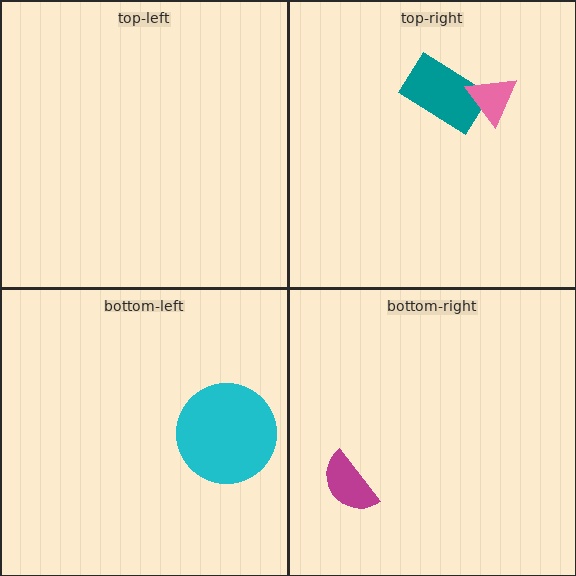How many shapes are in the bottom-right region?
1.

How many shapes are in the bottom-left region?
1.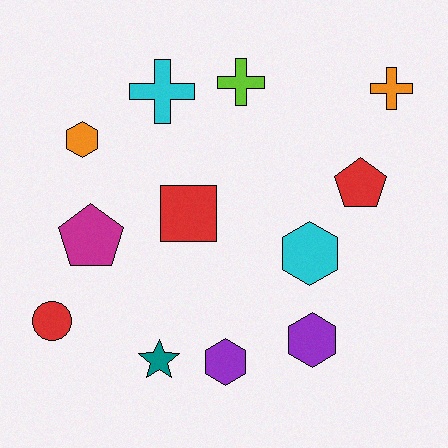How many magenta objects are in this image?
There is 1 magenta object.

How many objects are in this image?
There are 12 objects.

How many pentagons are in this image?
There are 2 pentagons.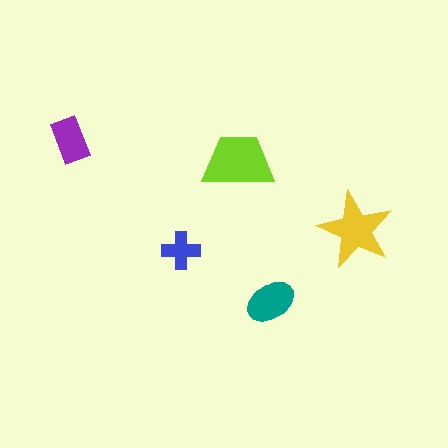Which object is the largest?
The lime trapezoid.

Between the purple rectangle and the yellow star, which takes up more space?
The yellow star.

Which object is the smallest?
The blue cross.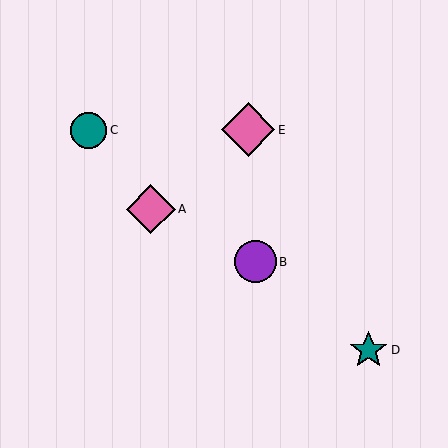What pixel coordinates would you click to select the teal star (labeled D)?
Click at (369, 350) to select the teal star D.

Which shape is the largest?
The pink diamond (labeled E) is the largest.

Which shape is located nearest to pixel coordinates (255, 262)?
The purple circle (labeled B) at (255, 262) is nearest to that location.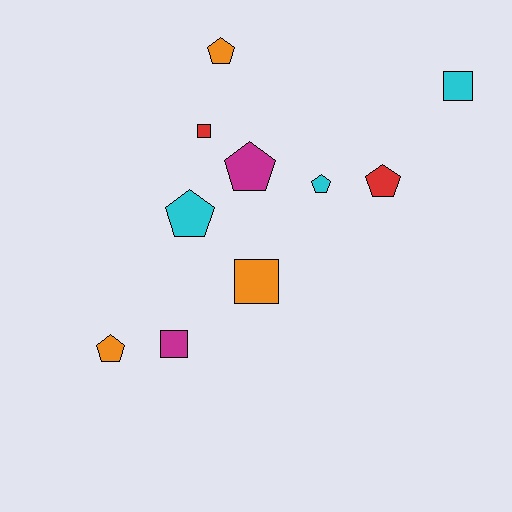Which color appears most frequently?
Cyan, with 3 objects.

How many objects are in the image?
There are 10 objects.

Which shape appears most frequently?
Pentagon, with 6 objects.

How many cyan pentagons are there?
There are 2 cyan pentagons.